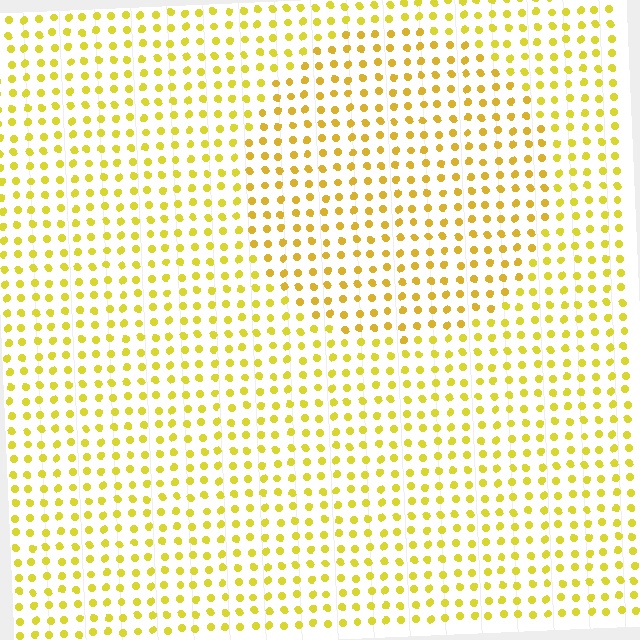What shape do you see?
I see a circle.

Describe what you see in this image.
The image is filled with small yellow elements in a uniform arrangement. A circle-shaped region is visible where the elements are tinted to a slightly different hue, forming a subtle color boundary.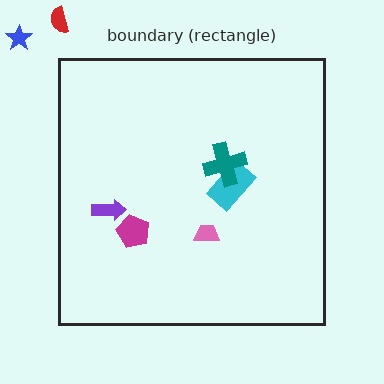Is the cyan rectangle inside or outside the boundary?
Inside.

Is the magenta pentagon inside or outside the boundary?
Inside.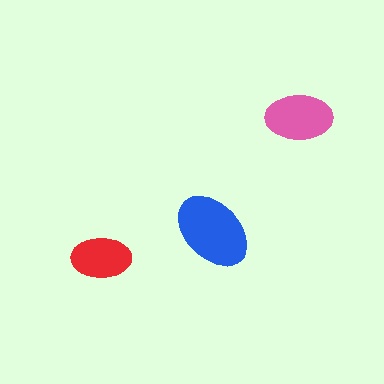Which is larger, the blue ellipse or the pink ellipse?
The blue one.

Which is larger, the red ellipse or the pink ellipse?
The pink one.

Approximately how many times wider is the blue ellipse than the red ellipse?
About 1.5 times wider.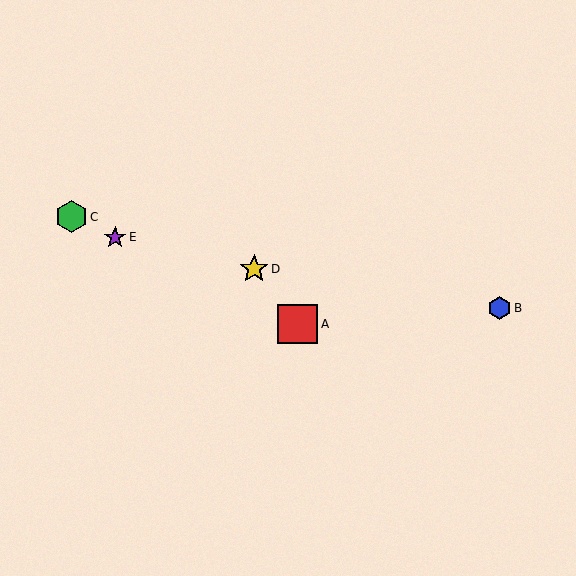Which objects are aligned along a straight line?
Objects A, C, E are aligned along a straight line.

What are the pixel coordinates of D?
Object D is at (254, 269).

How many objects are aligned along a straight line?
3 objects (A, C, E) are aligned along a straight line.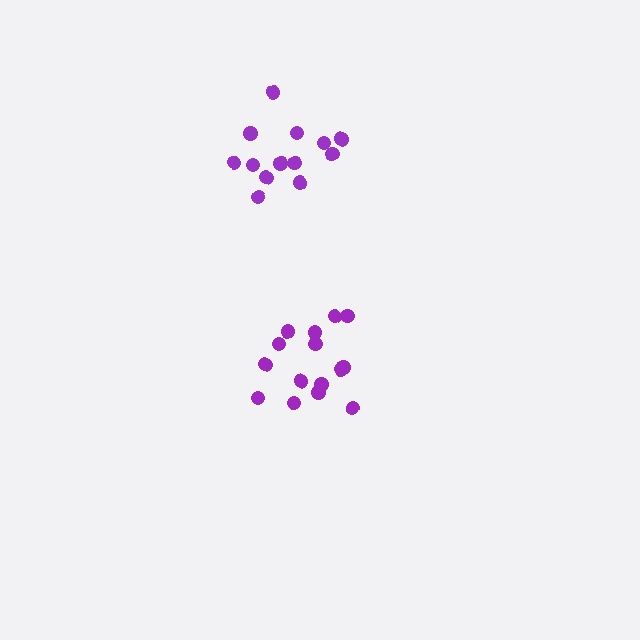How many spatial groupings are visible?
There are 2 spatial groupings.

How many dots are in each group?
Group 1: 15 dots, Group 2: 13 dots (28 total).